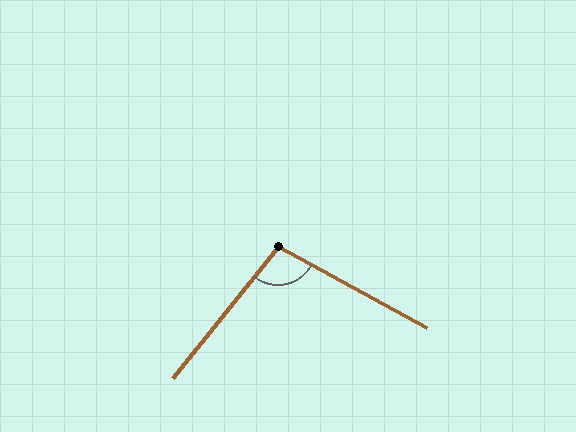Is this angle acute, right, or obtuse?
It is obtuse.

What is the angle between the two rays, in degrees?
Approximately 100 degrees.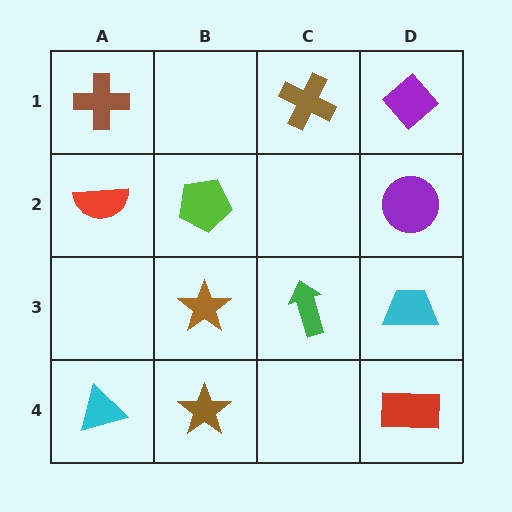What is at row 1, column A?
A brown cross.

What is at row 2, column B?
A lime pentagon.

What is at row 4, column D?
A red rectangle.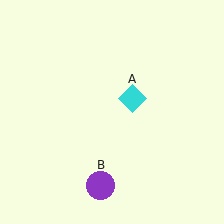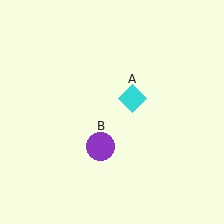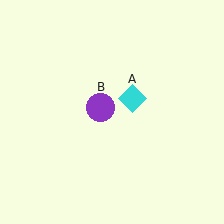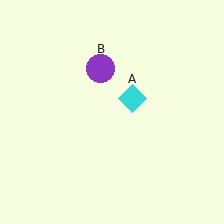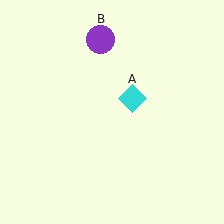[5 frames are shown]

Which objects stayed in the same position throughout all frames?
Cyan diamond (object A) remained stationary.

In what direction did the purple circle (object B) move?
The purple circle (object B) moved up.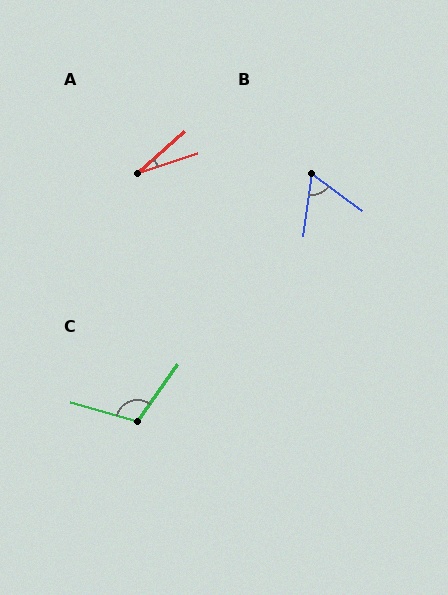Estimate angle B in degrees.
Approximately 61 degrees.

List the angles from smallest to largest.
A (23°), B (61°), C (110°).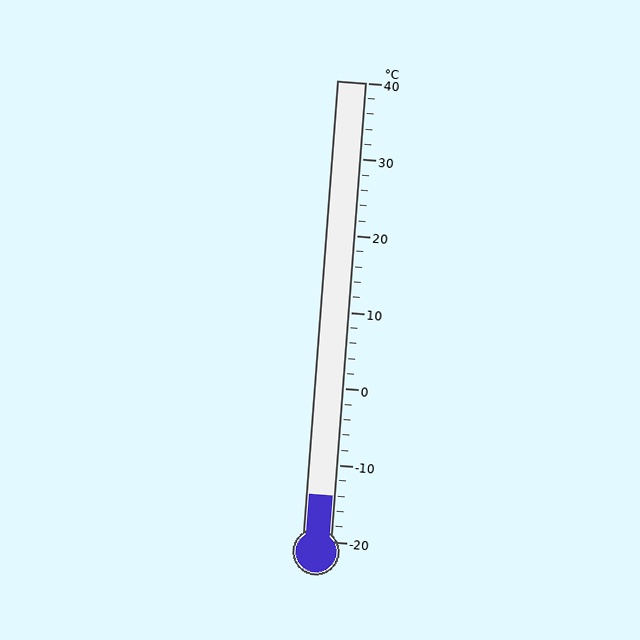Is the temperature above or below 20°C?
The temperature is below 20°C.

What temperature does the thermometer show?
The thermometer shows approximately -14°C.